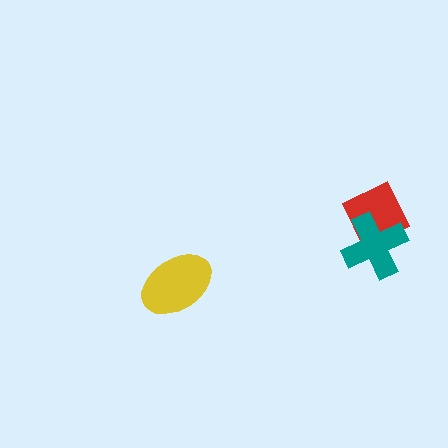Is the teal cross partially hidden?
No, no other shape covers it.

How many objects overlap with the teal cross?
1 object overlaps with the teal cross.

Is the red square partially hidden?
Yes, it is partially covered by another shape.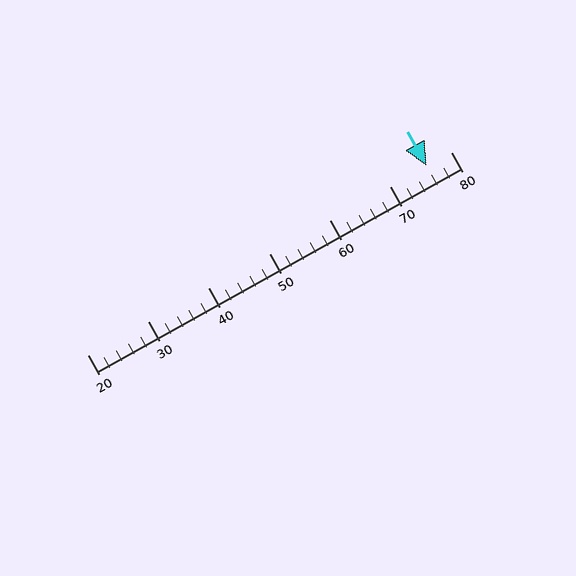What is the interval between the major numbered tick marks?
The major tick marks are spaced 10 units apart.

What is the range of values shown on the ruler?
The ruler shows values from 20 to 80.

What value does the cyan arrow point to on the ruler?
The cyan arrow points to approximately 76.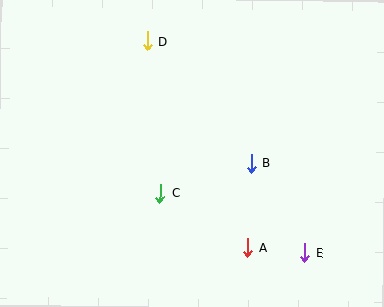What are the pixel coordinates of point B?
Point B is at (251, 163).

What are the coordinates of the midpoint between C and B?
The midpoint between C and B is at (206, 178).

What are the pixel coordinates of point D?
Point D is at (148, 41).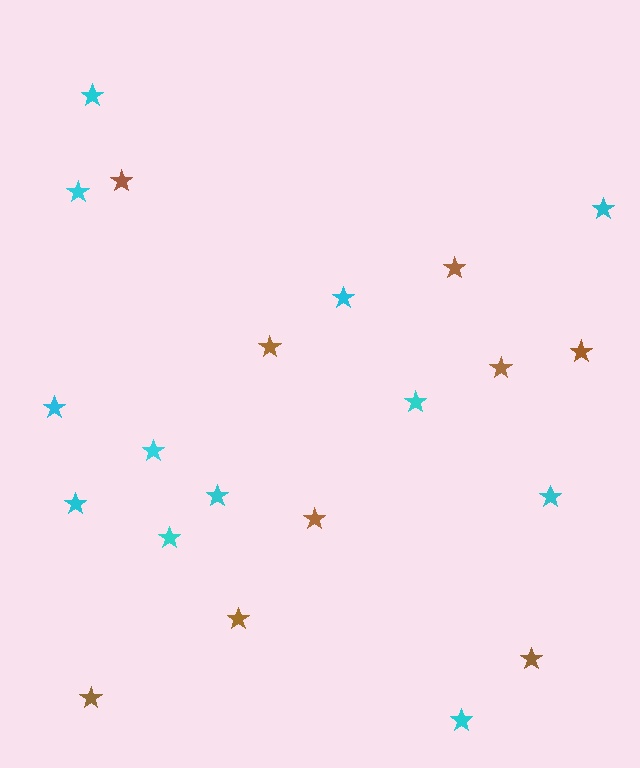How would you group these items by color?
There are 2 groups: one group of brown stars (9) and one group of cyan stars (12).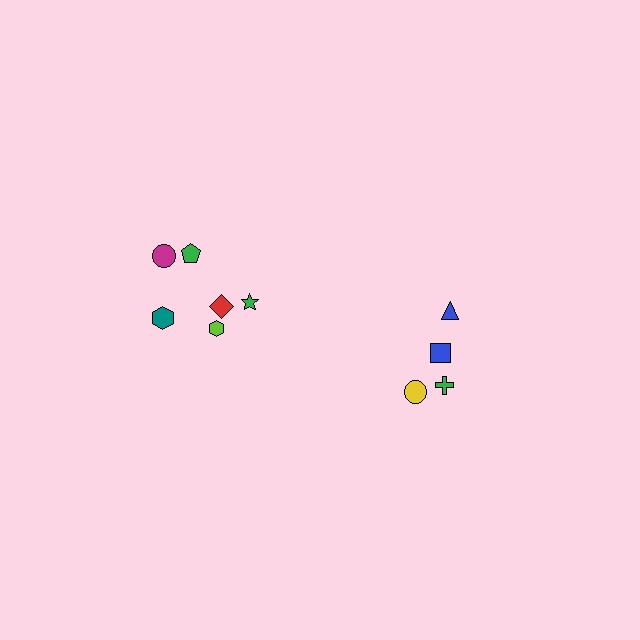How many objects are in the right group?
There are 4 objects.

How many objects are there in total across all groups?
There are 10 objects.